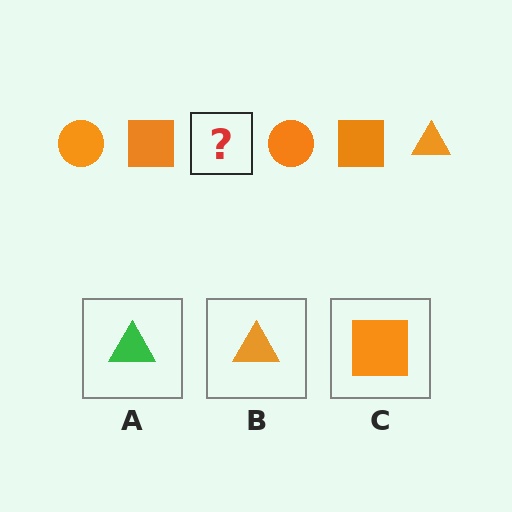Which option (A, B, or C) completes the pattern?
B.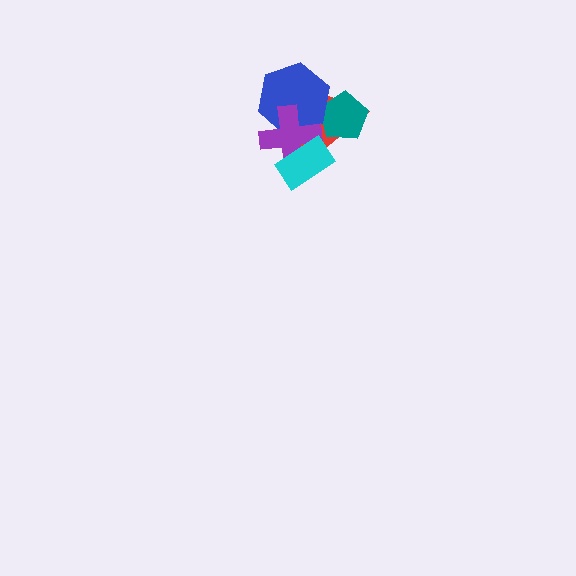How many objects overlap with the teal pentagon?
2 objects overlap with the teal pentagon.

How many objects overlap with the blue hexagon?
3 objects overlap with the blue hexagon.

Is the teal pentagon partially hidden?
Yes, it is partially covered by another shape.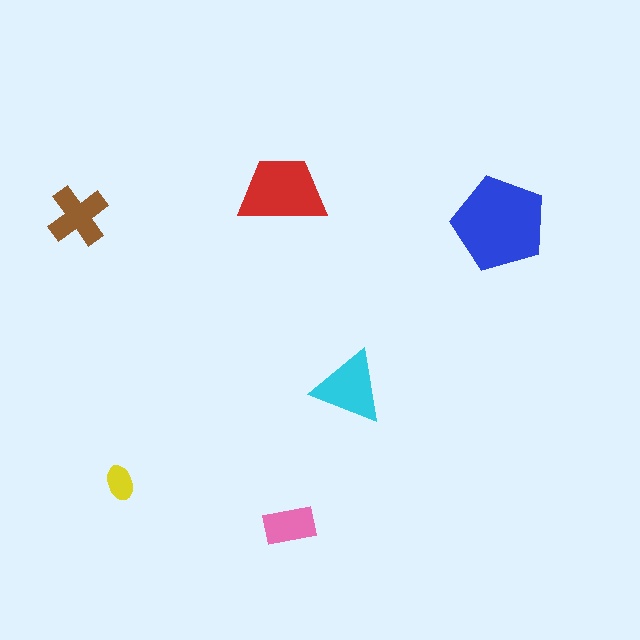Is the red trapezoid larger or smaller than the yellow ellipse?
Larger.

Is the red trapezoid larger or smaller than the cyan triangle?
Larger.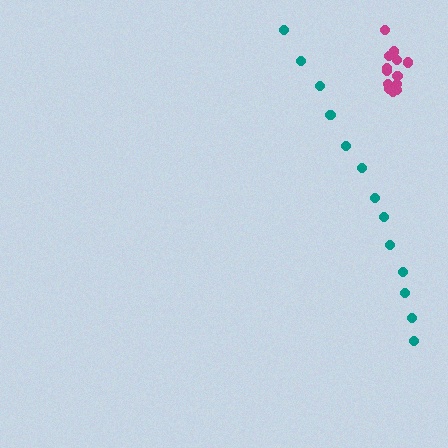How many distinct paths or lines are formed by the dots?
There are 2 distinct paths.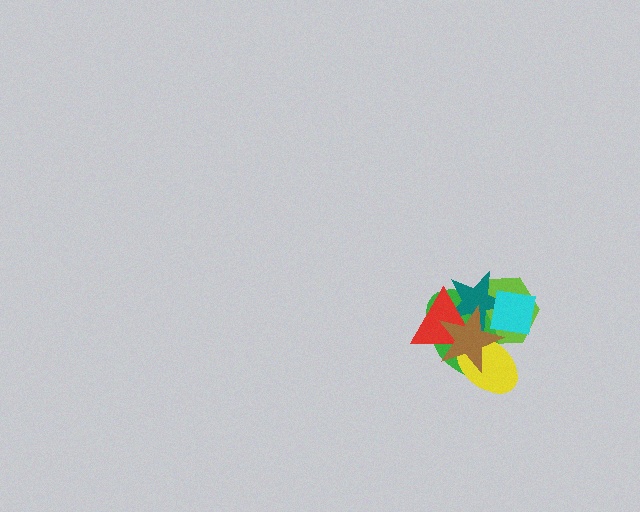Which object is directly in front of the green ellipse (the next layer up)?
The teal star is directly in front of the green ellipse.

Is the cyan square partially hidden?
Yes, it is partially covered by another shape.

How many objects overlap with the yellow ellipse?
4 objects overlap with the yellow ellipse.